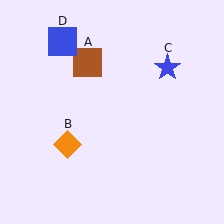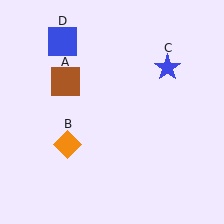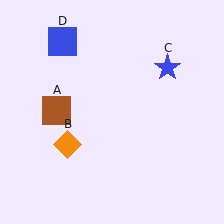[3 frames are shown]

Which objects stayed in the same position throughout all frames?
Orange diamond (object B) and blue star (object C) and blue square (object D) remained stationary.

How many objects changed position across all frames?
1 object changed position: brown square (object A).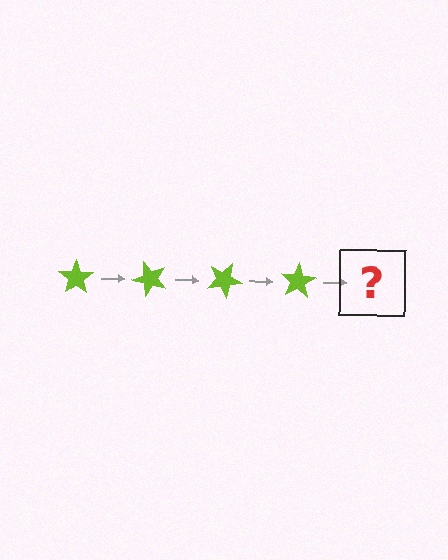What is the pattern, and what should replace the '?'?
The pattern is that the star rotates 50 degrees each step. The '?' should be a lime star rotated 200 degrees.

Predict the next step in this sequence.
The next step is a lime star rotated 200 degrees.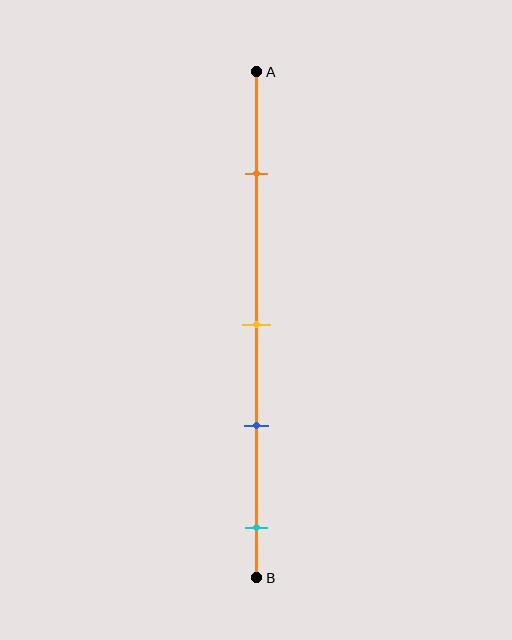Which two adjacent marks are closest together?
The yellow and blue marks are the closest adjacent pair.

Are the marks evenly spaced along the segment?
No, the marks are not evenly spaced.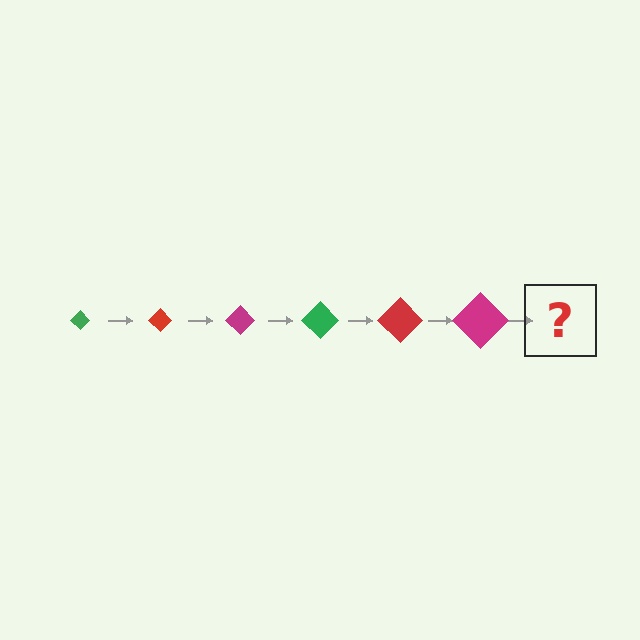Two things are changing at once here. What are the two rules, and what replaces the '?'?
The two rules are that the diamond grows larger each step and the color cycles through green, red, and magenta. The '?' should be a green diamond, larger than the previous one.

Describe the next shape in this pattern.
It should be a green diamond, larger than the previous one.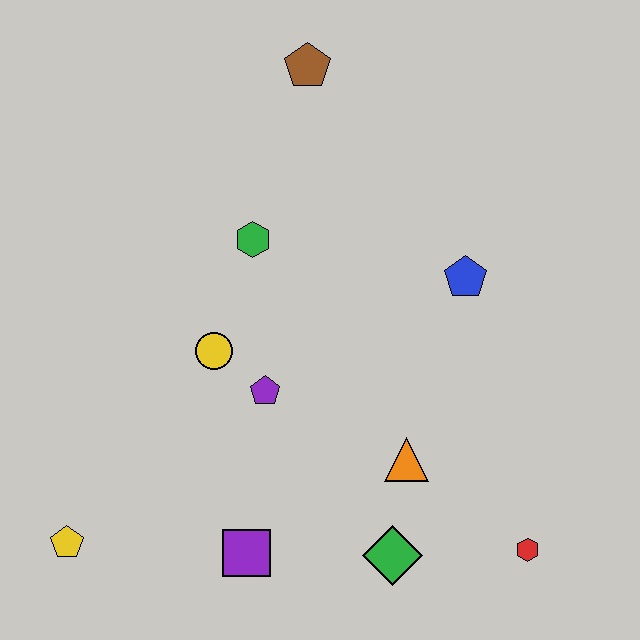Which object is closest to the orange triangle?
The green diamond is closest to the orange triangle.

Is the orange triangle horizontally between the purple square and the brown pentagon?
No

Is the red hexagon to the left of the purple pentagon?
No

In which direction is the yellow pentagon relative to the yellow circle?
The yellow pentagon is below the yellow circle.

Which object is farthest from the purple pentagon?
The brown pentagon is farthest from the purple pentagon.